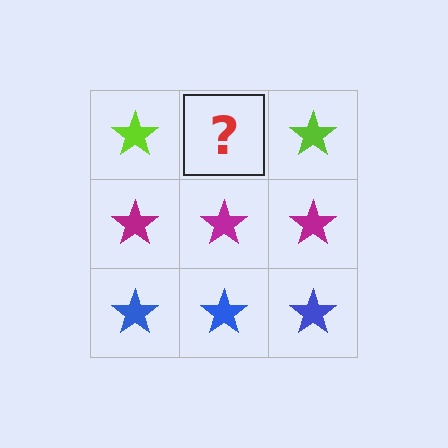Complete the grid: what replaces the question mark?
The question mark should be replaced with a lime star.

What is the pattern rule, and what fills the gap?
The rule is that each row has a consistent color. The gap should be filled with a lime star.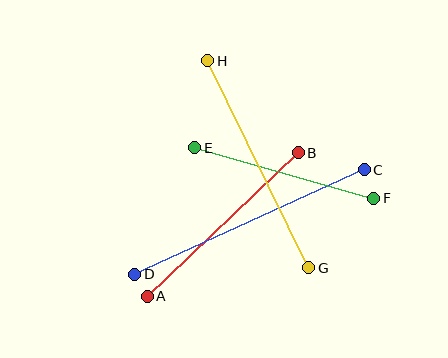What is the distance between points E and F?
The distance is approximately 186 pixels.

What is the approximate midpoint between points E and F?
The midpoint is at approximately (284, 173) pixels.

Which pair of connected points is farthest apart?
Points C and D are farthest apart.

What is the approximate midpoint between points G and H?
The midpoint is at approximately (258, 164) pixels.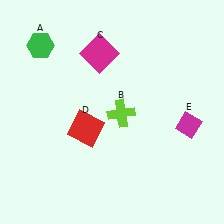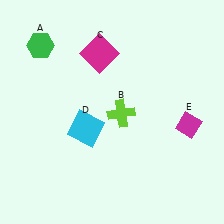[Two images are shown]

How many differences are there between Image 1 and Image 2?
There is 1 difference between the two images.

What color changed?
The square (D) changed from red in Image 1 to cyan in Image 2.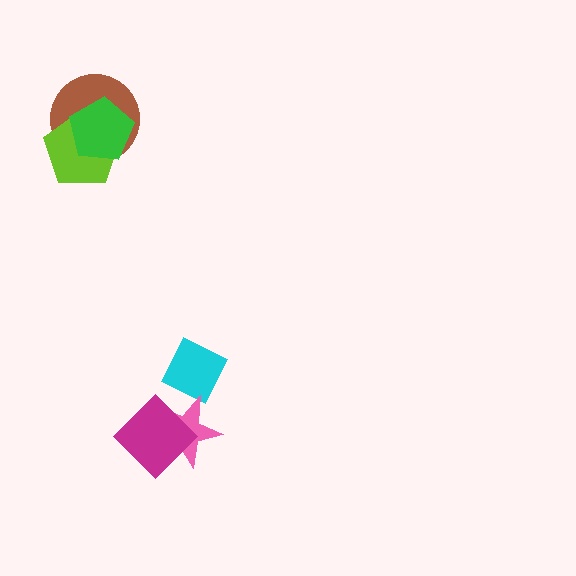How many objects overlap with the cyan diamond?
1 object overlaps with the cyan diamond.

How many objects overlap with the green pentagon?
2 objects overlap with the green pentagon.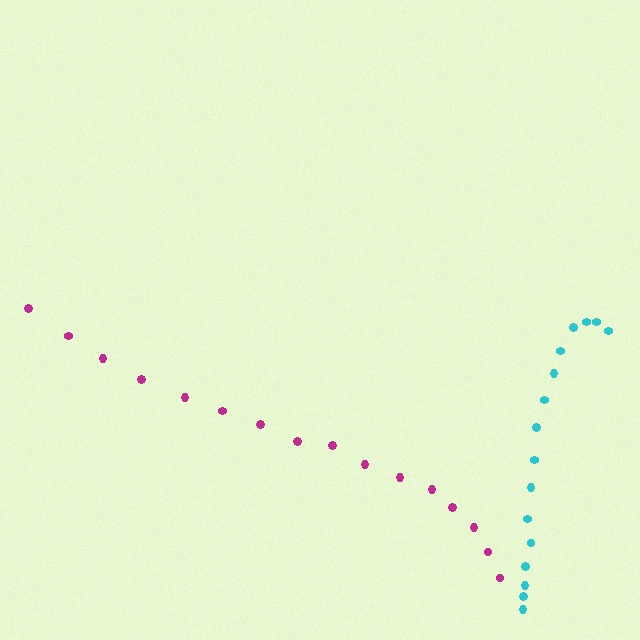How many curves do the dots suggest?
There are 2 distinct paths.